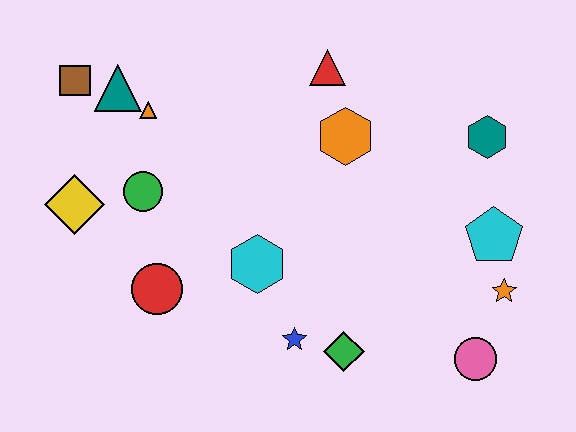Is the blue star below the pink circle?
No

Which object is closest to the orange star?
The cyan pentagon is closest to the orange star.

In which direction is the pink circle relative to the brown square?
The pink circle is to the right of the brown square.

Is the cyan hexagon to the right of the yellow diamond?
Yes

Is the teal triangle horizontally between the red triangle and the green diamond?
No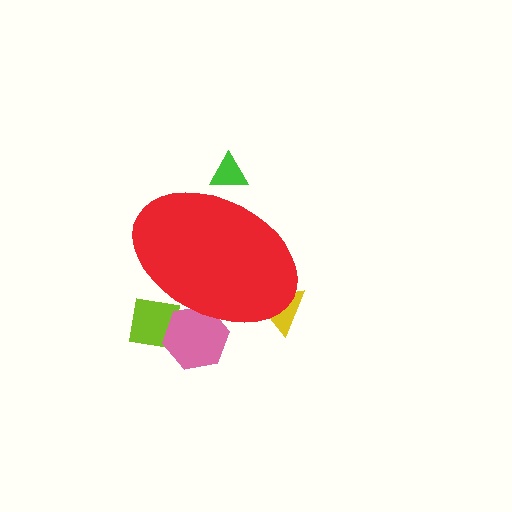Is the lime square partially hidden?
Yes, the lime square is partially hidden behind the red ellipse.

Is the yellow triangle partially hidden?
Yes, the yellow triangle is partially hidden behind the red ellipse.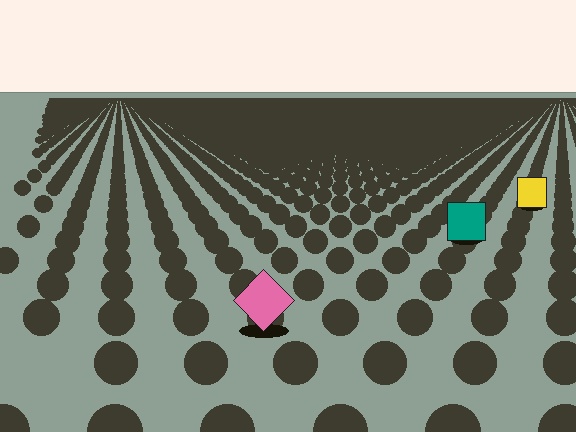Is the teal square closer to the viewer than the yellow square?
Yes. The teal square is closer — you can tell from the texture gradient: the ground texture is coarser near it.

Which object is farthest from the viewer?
The yellow square is farthest from the viewer. It appears smaller and the ground texture around it is denser.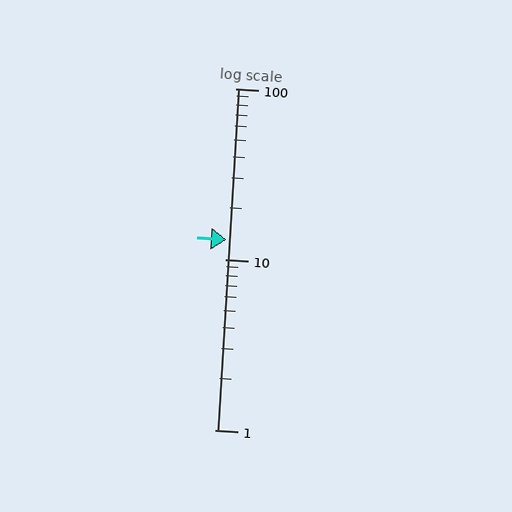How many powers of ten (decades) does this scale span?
The scale spans 2 decades, from 1 to 100.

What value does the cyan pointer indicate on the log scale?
The pointer indicates approximately 13.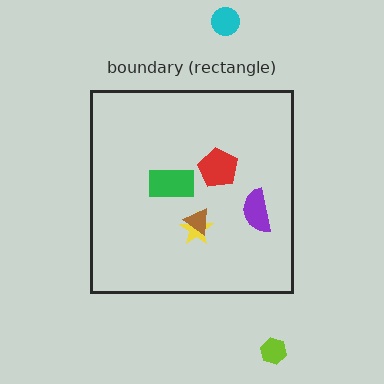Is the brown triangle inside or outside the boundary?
Inside.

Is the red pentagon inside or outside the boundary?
Inside.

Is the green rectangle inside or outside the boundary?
Inside.